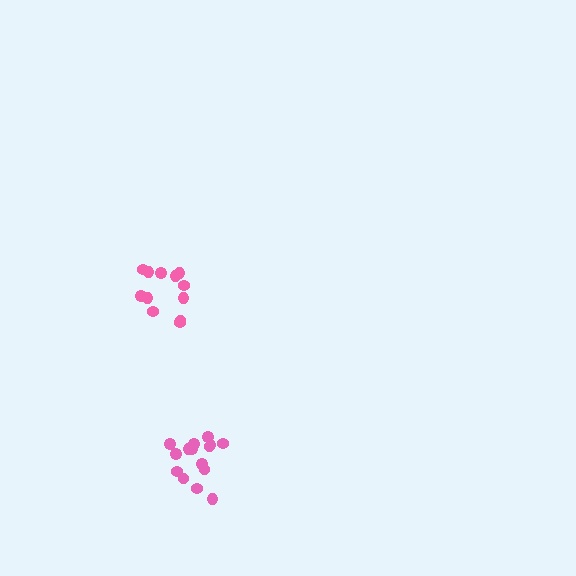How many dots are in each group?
Group 1: 12 dots, Group 2: 15 dots (27 total).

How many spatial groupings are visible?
There are 2 spatial groupings.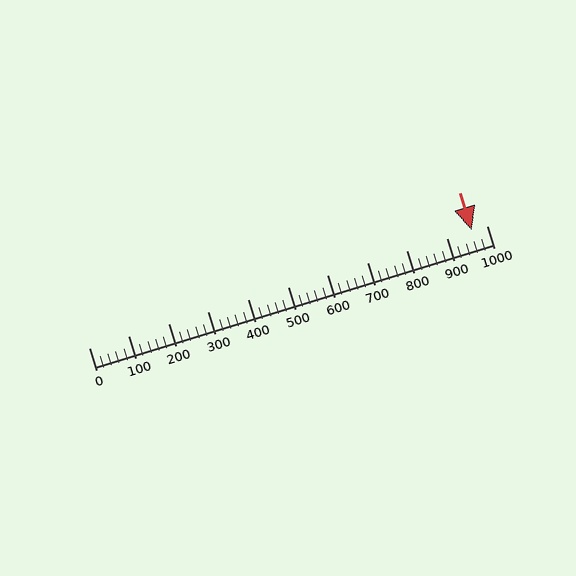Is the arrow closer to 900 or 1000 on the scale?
The arrow is closer to 1000.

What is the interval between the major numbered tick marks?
The major tick marks are spaced 100 units apart.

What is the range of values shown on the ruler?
The ruler shows values from 0 to 1000.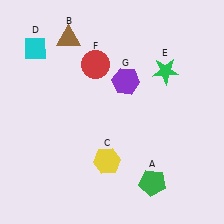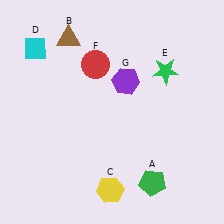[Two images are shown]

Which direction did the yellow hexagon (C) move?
The yellow hexagon (C) moved down.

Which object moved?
The yellow hexagon (C) moved down.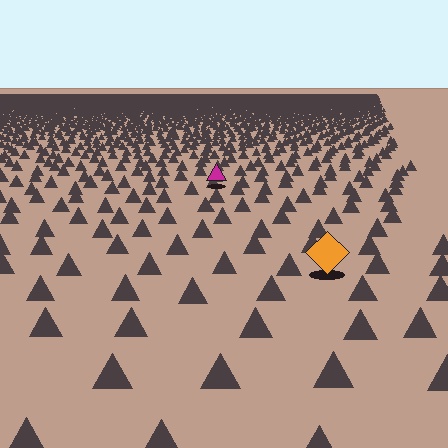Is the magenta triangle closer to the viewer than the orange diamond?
No. The orange diamond is closer — you can tell from the texture gradient: the ground texture is coarser near it.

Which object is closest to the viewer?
The orange diamond is closest. The texture marks near it are larger and more spread out.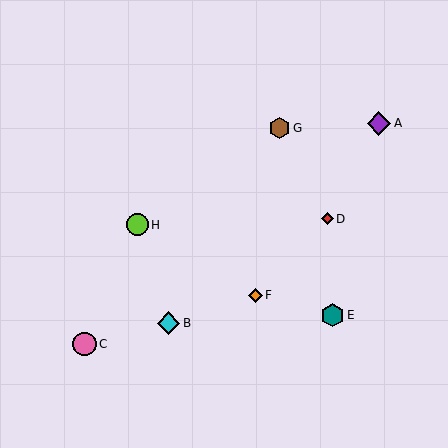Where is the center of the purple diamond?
The center of the purple diamond is at (379, 123).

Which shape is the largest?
The purple diamond (labeled A) is the largest.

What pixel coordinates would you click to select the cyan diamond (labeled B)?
Click at (168, 323) to select the cyan diamond B.